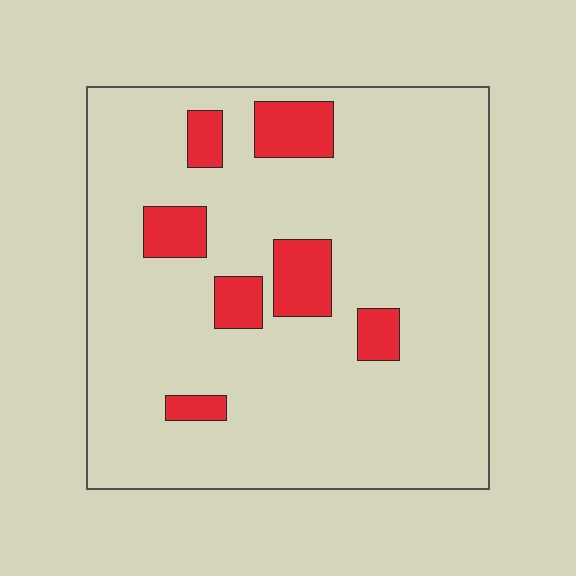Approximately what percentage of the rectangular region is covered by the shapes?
Approximately 15%.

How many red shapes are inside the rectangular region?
7.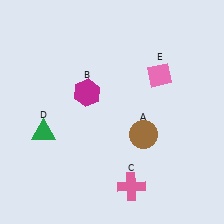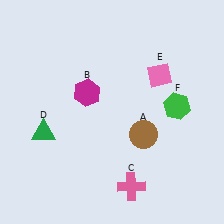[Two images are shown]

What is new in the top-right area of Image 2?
A green hexagon (F) was added in the top-right area of Image 2.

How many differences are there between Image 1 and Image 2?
There is 1 difference between the two images.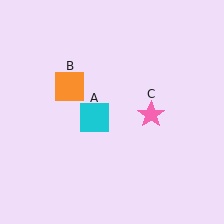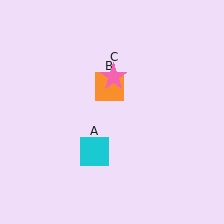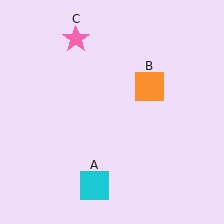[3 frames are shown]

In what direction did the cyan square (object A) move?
The cyan square (object A) moved down.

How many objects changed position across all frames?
3 objects changed position: cyan square (object A), orange square (object B), pink star (object C).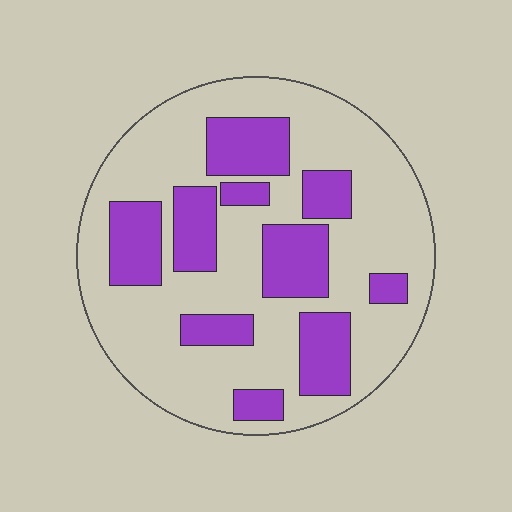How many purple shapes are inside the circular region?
10.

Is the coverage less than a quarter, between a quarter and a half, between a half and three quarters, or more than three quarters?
Between a quarter and a half.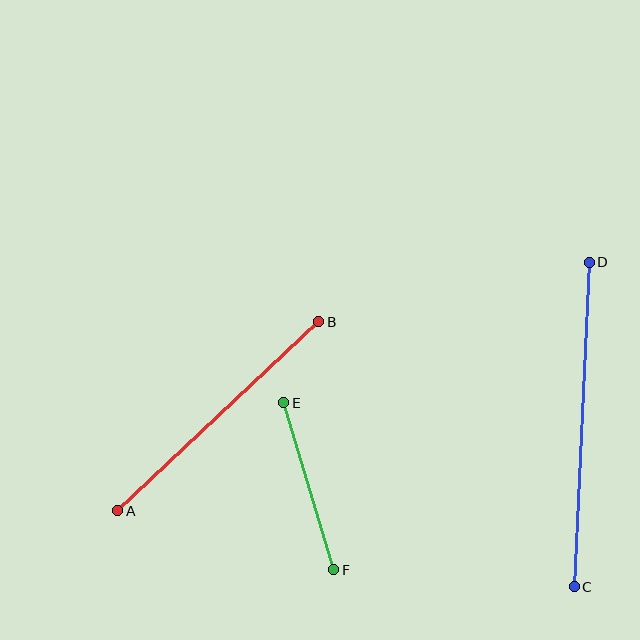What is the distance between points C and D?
The distance is approximately 325 pixels.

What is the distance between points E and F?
The distance is approximately 174 pixels.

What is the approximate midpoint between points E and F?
The midpoint is at approximately (309, 486) pixels.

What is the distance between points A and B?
The distance is approximately 276 pixels.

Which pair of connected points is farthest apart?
Points C and D are farthest apart.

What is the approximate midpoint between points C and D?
The midpoint is at approximately (582, 425) pixels.